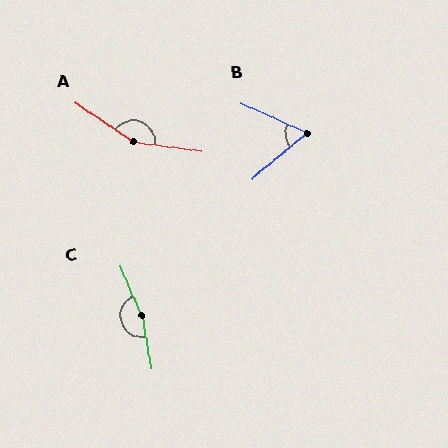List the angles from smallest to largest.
B (64°), A (153°), C (166°).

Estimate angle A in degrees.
Approximately 153 degrees.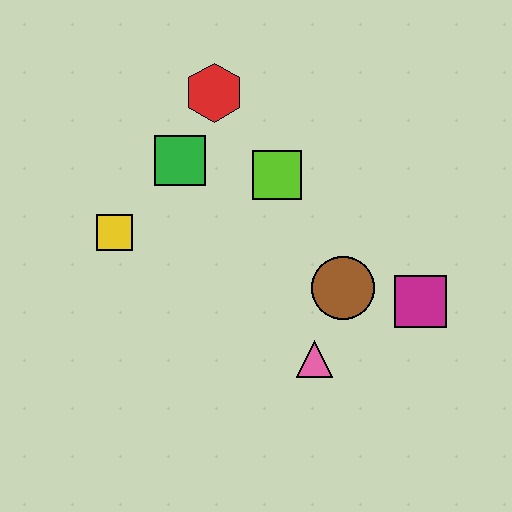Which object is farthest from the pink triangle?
The red hexagon is farthest from the pink triangle.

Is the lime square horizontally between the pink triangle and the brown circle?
No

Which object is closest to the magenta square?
The brown circle is closest to the magenta square.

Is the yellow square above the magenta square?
Yes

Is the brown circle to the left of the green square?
No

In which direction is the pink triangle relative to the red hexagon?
The pink triangle is below the red hexagon.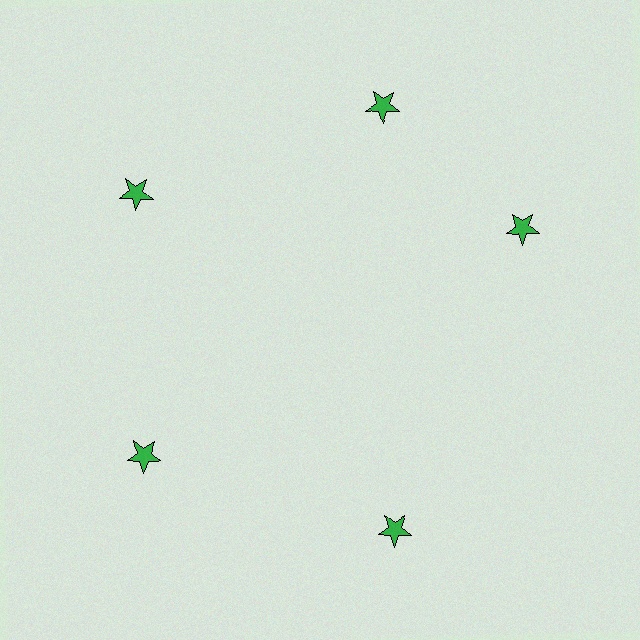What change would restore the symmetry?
The symmetry would be restored by rotating it back into even spacing with its neighbors so that all 5 stars sit at equal angles and equal distance from the center.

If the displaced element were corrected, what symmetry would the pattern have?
It would have 5-fold rotational symmetry — the pattern would map onto itself every 72 degrees.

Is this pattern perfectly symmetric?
No. The 5 green stars are arranged in a ring, but one element near the 3 o'clock position is rotated out of alignment along the ring, breaking the 5-fold rotational symmetry.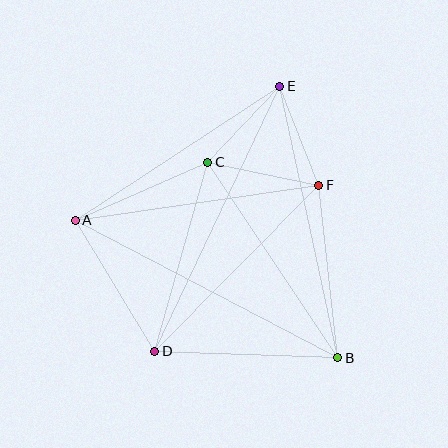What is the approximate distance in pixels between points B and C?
The distance between B and C is approximately 235 pixels.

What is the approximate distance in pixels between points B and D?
The distance between B and D is approximately 183 pixels.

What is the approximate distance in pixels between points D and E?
The distance between D and E is approximately 293 pixels.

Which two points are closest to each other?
Points C and E are closest to each other.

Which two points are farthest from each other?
Points A and B are farthest from each other.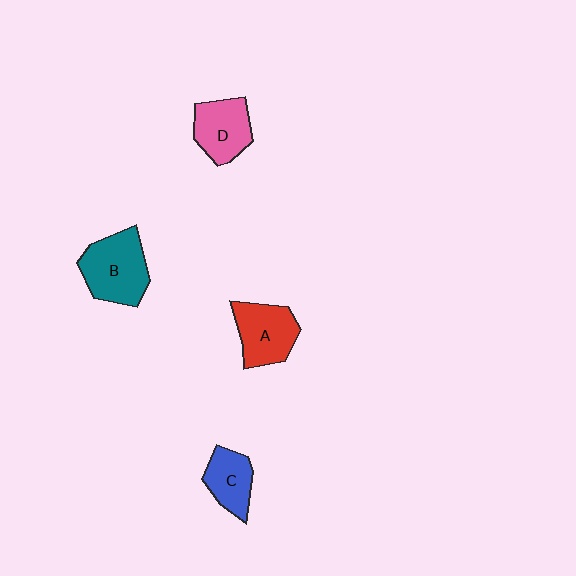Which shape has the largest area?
Shape B (teal).